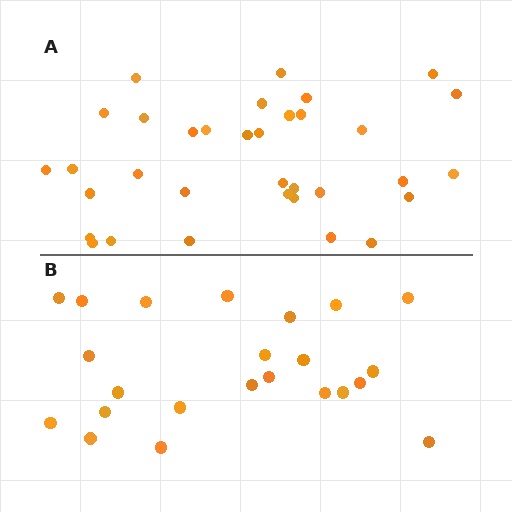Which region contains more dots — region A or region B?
Region A (the top region) has more dots.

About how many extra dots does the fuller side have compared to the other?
Region A has roughly 12 or so more dots than region B.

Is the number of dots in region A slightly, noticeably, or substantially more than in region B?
Region A has substantially more. The ratio is roughly 1.5 to 1.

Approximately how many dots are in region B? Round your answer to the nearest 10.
About 20 dots. (The exact count is 23, which rounds to 20.)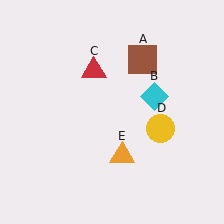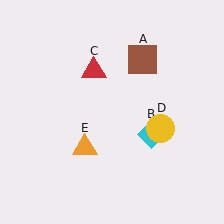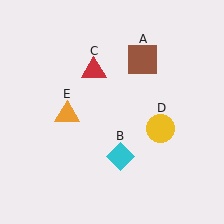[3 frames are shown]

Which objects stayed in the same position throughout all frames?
Brown square (object A) and red triangle (object C) and yellow circle (object D) remained stationary.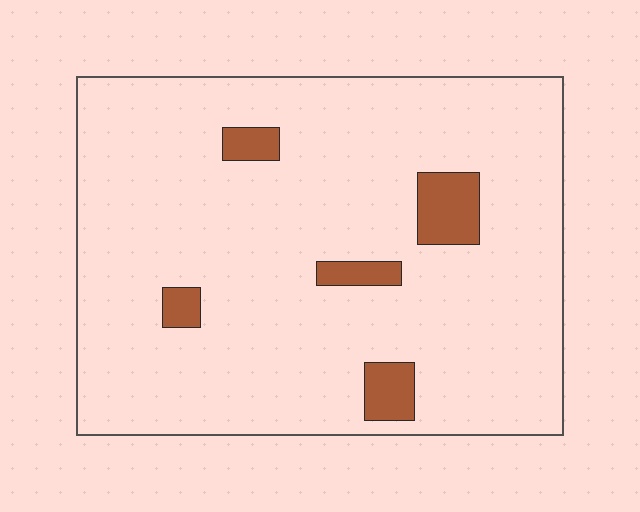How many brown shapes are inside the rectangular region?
5.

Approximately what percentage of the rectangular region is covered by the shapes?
Approximately 10%.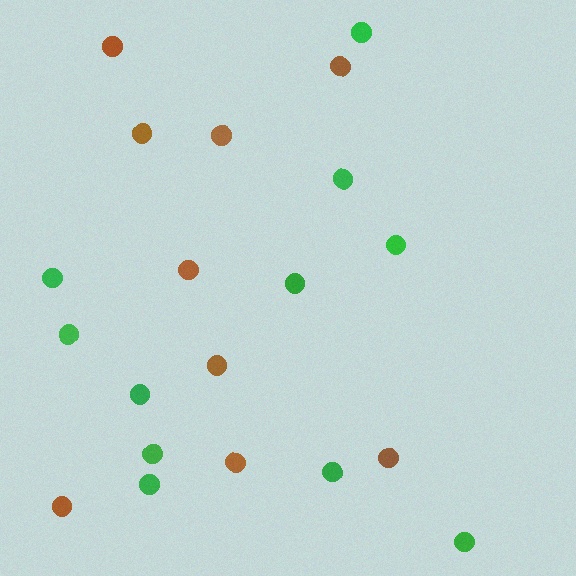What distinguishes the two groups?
There are 2 groups: one group of green circles (11) and one group of brown circles (9).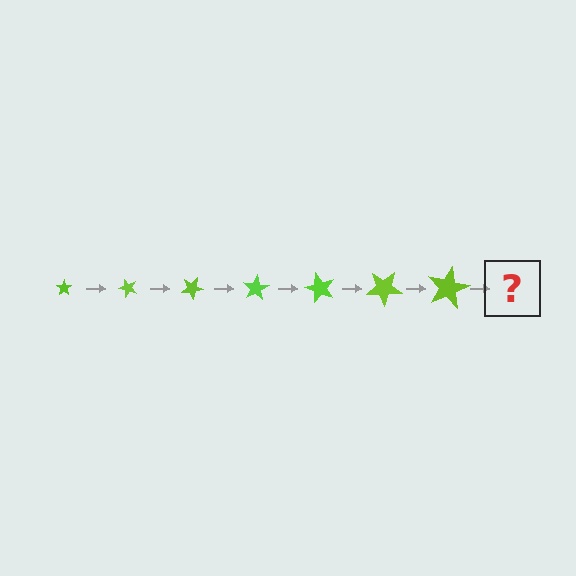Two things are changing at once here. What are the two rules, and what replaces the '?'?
The two rules are that the star grows larger each step and it rotates 50 degrees each step. The '?' should be a star, larger than the previous one and rotated 350 degrees from the start.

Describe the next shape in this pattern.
It should be a star, larger than the previous one and rotated 350 degrees from the start.